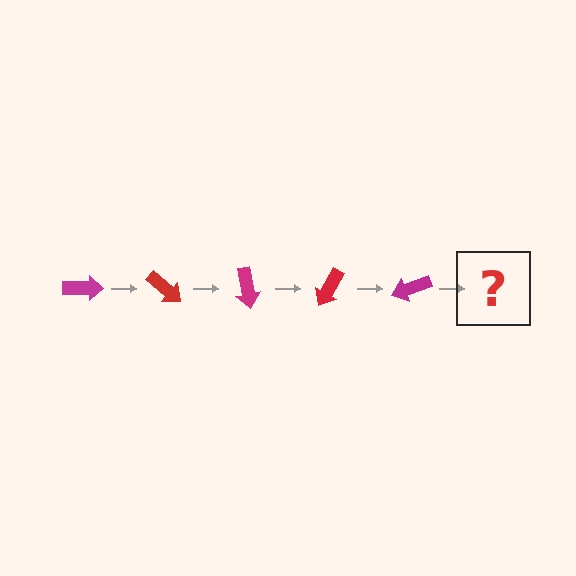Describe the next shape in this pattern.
It should be a red arrow, rotated 200 degrees from the start.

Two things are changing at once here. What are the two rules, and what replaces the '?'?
The two rules are that it rotates 40 degrees each step and the color cycles through magenta and red. The '?' should be a red arrow, rotated 200 degrees from the start.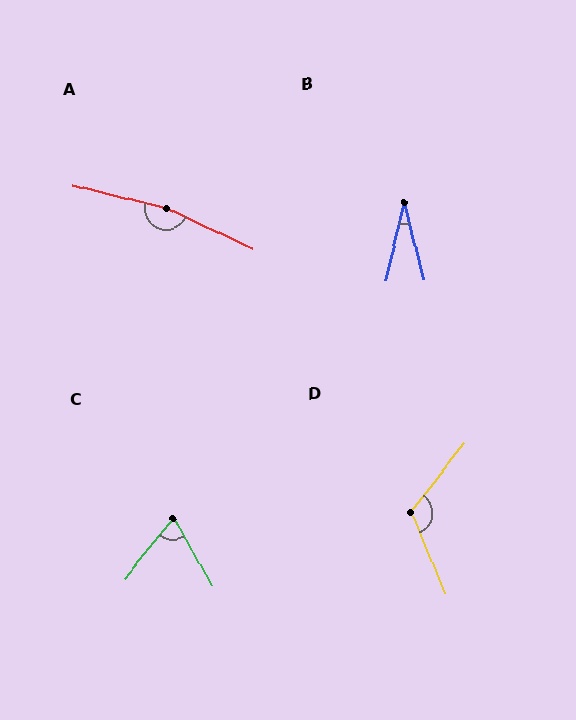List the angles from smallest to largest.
B (28°), C (67°), D (120°), A (168°).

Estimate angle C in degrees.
Approximately 67 degrees.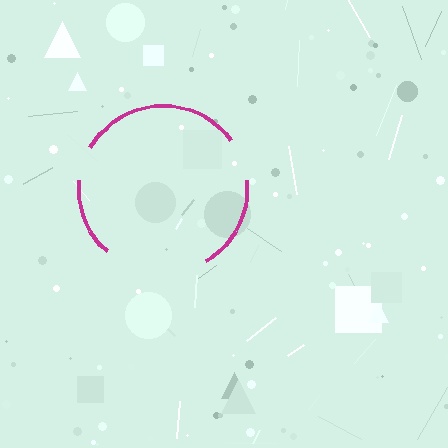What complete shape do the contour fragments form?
The contour fragments form a circle.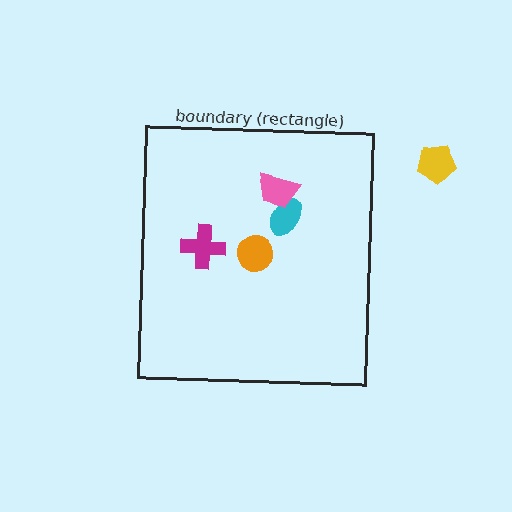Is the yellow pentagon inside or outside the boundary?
Outside.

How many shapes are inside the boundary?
4 inside, 1 outside.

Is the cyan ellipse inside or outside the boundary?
Inside.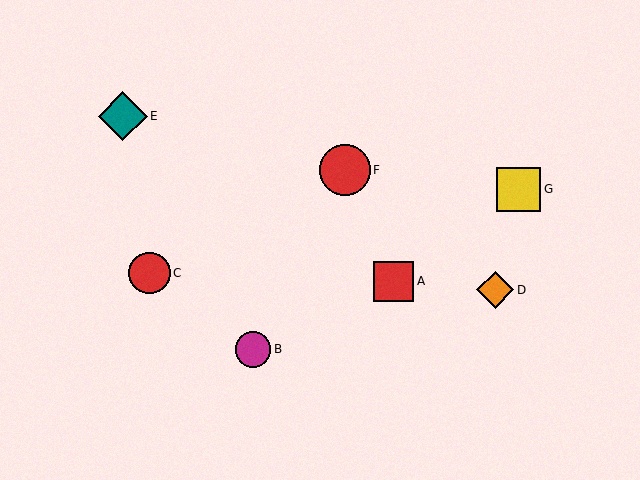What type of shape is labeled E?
Shape E is a teal diamond.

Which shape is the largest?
The red circle (labeled F) is the largest.